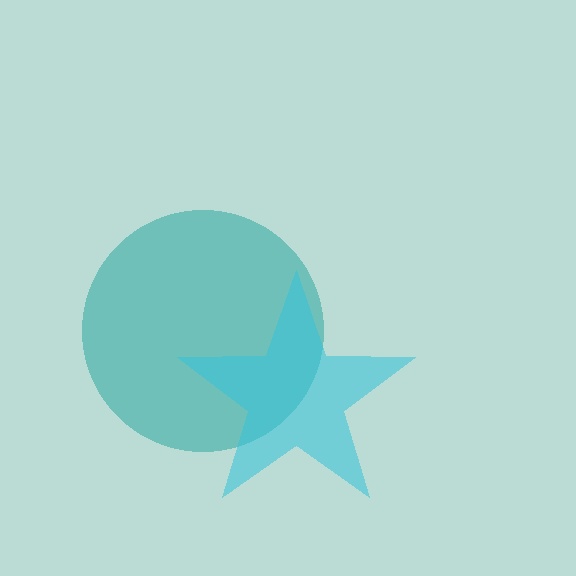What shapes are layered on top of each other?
The layered shapes are: a teal circle, a cyan star.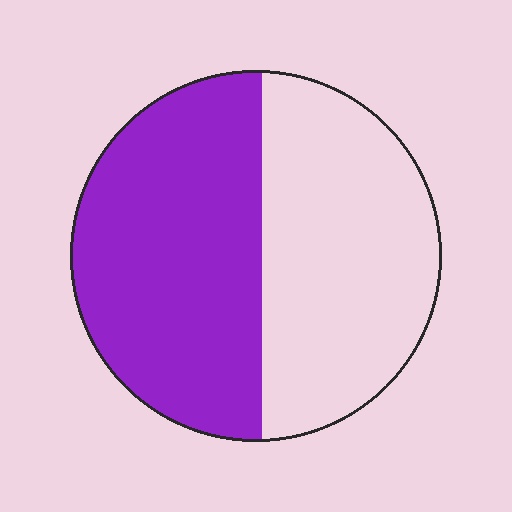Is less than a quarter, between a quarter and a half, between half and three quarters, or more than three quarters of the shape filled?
Between half and three quarters.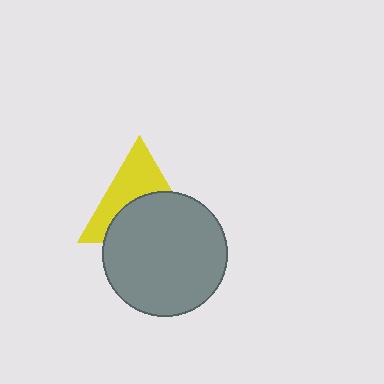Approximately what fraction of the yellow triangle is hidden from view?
Roughly 53% of the yellow triangle is hidden behind the gray circle.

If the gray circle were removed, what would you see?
You would see the complete yellow triangle.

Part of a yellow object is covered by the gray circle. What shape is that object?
It is a triangle.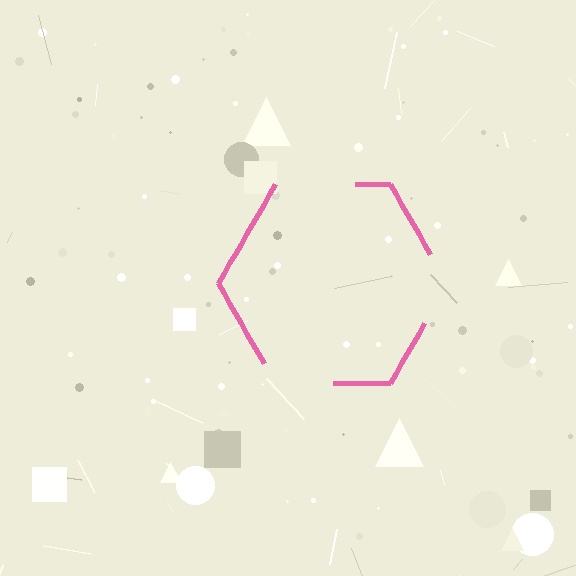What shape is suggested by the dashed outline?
The dashed outline suggests a hexagon.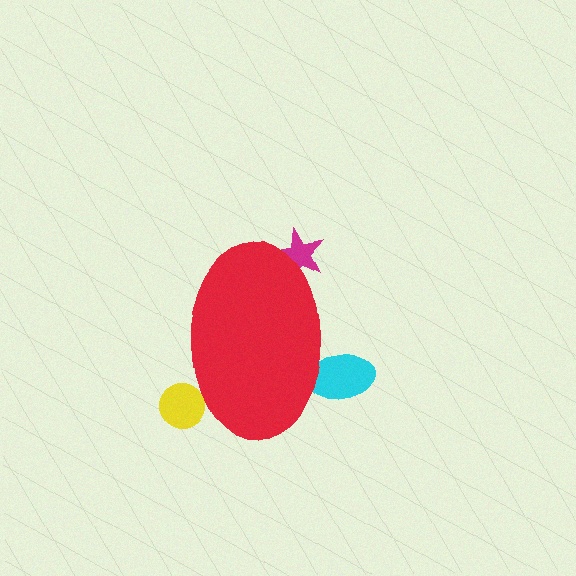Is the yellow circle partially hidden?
Yes, the yellow circle is partially hidden behind the red ellipse.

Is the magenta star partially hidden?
Yes, the magenta star is partially hidden behind the red ellipse.